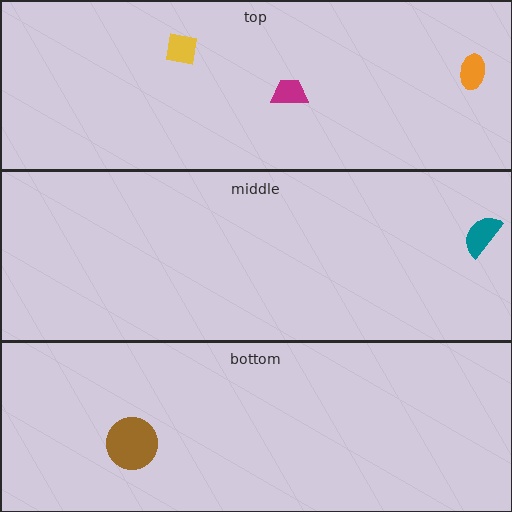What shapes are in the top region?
The magenta trapezoid, the orange ellipse, the yellow square.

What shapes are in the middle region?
The teal semicircle.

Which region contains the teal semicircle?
The middle region.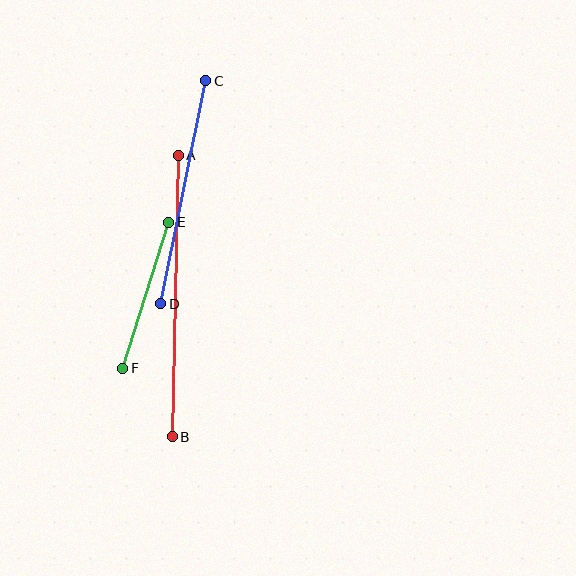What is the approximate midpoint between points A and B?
The midpoint is at approximately (175, 296) pixels.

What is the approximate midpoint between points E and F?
The midpoint is at approximately (146, 295) pixels.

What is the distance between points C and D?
The distance is approximately 228 pixels.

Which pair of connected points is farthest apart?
Points A and B are farthest apart.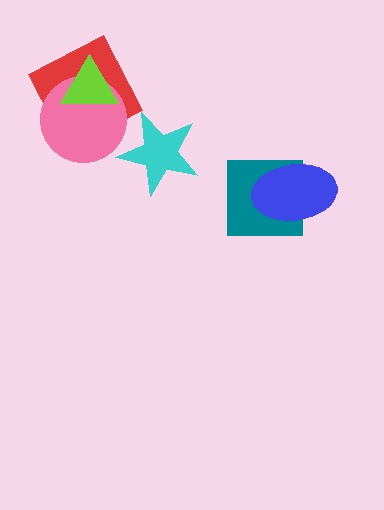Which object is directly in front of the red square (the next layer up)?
The pink circle is directly in front of the red square.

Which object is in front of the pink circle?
The lime triangle is in front of the pink circle.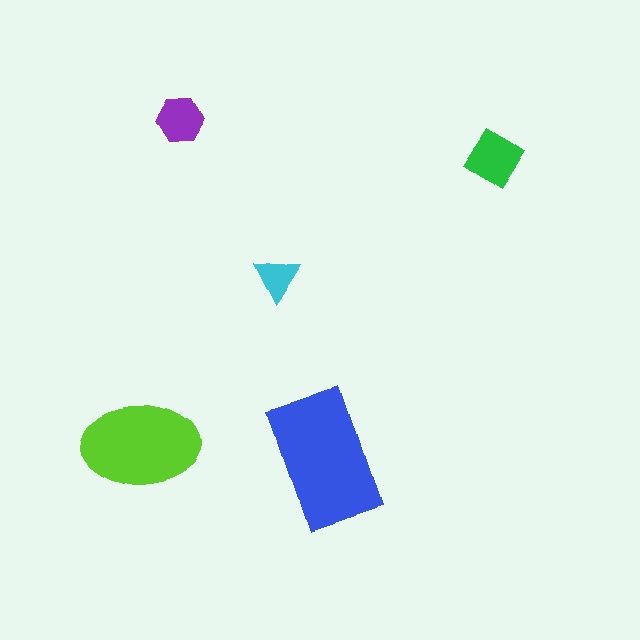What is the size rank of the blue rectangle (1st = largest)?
1st.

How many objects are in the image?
There are 5 objects in the image.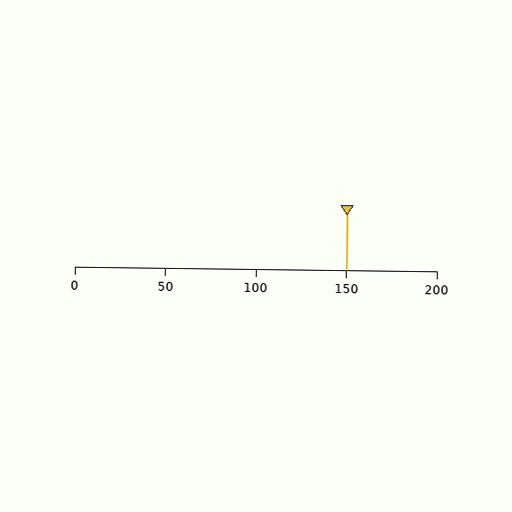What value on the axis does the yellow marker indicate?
The marker indicates approximately 150.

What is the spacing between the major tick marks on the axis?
The major ticks are spaced 50 apart.